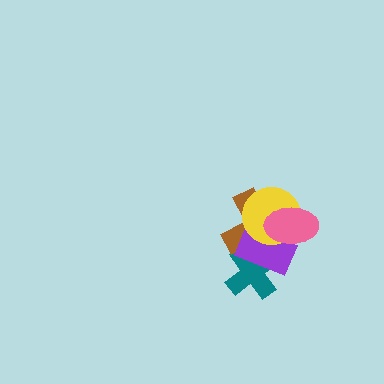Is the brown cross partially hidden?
Yes, it is partially covered by another shape.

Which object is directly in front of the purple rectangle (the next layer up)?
The yellow circle is directly in front of the purple rectangle.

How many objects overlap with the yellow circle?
3 objects overlap with the yellow circle.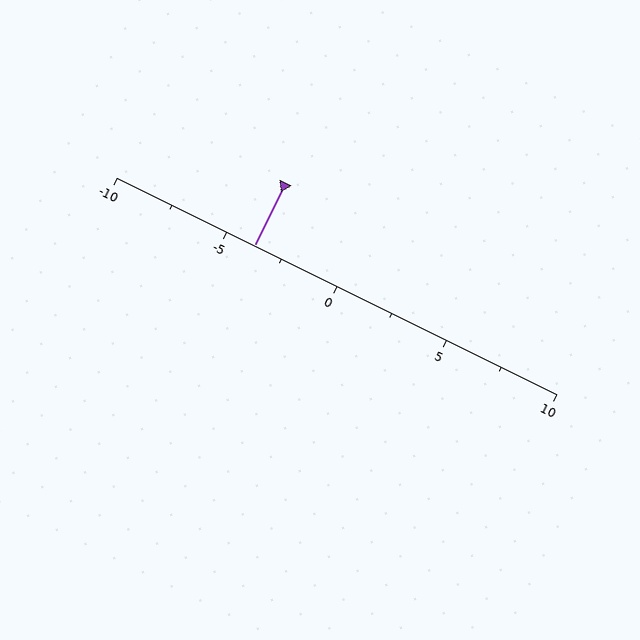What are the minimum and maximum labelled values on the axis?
The axis runs from -10 to 10.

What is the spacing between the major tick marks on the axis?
The major ticks are spaced 5 apart.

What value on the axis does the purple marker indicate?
The marker indicates approximately -3.8.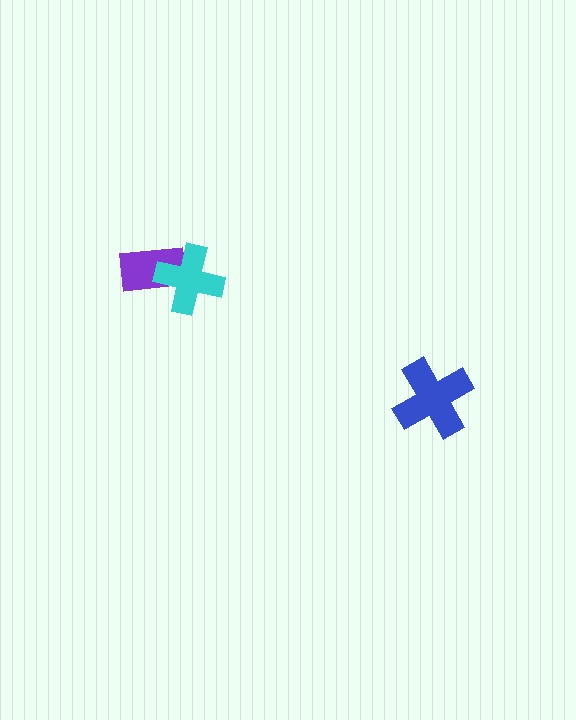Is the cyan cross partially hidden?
No, no other shape covers it.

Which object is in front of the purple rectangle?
The cyan cross is in front of the purple rectangle.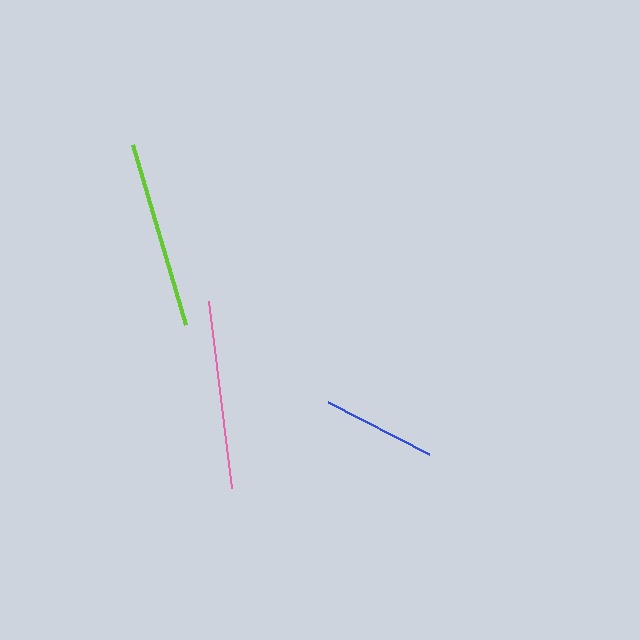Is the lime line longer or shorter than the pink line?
The pink line is longer than the lime line.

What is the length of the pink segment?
The pink segment is approximately 188 pixels long.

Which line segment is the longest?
The pink line is the longest at approximately 188 pixels.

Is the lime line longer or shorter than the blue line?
The lime line is longer than the blue line.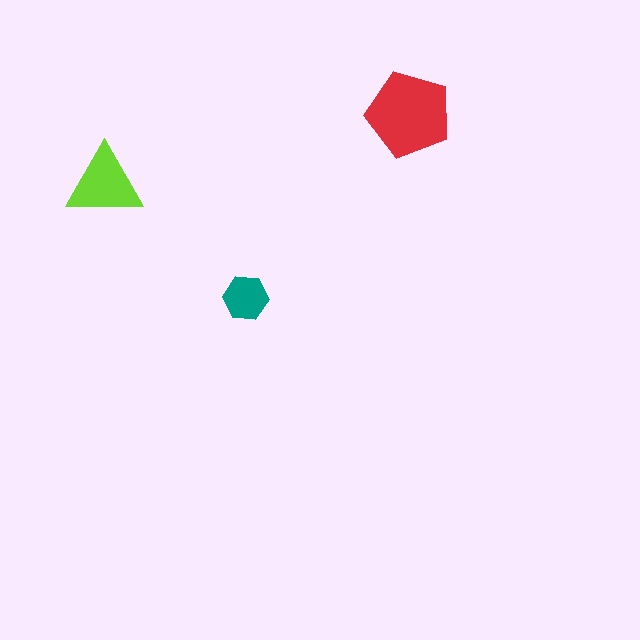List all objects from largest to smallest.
The red pentagon, the lime triangle, the teal hexagon.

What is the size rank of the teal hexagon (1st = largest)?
3rd.